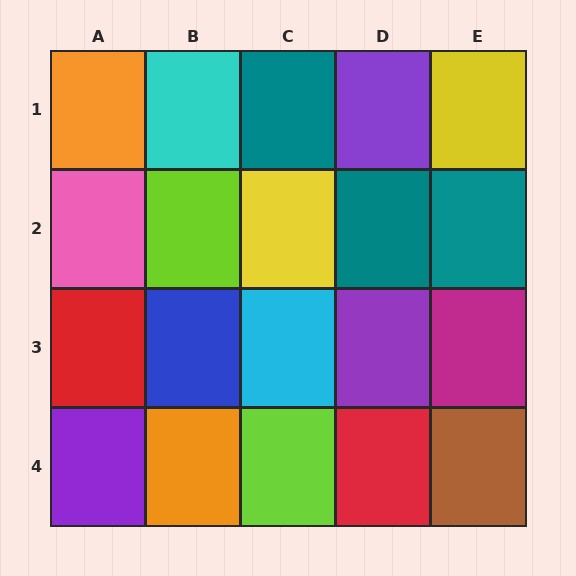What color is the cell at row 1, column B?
Cyan.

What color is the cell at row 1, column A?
Orange.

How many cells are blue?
1 cell is blue.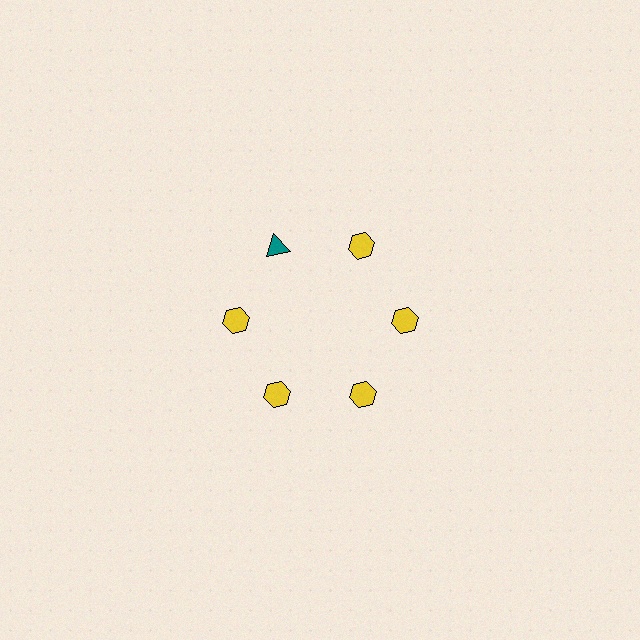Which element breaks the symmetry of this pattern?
The teal triangle at roughly the 11 o'clock position breaks the symmetry. All other shapes are yellow hexagons.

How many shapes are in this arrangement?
There are 6 shapes arranged in a ring pattern.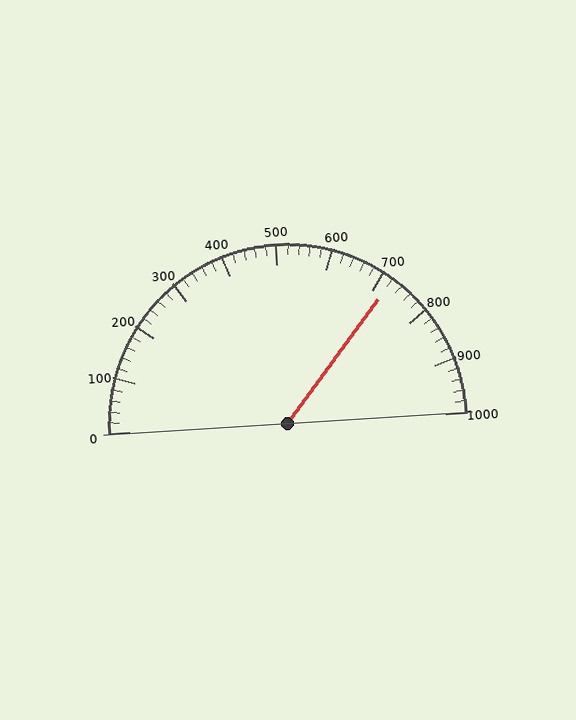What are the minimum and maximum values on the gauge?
The gauge ranges from 0 to 1000.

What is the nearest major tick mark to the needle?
The nearest major tick mark is 700.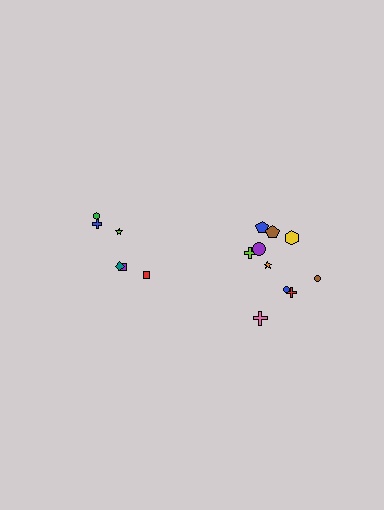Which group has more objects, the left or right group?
The right group.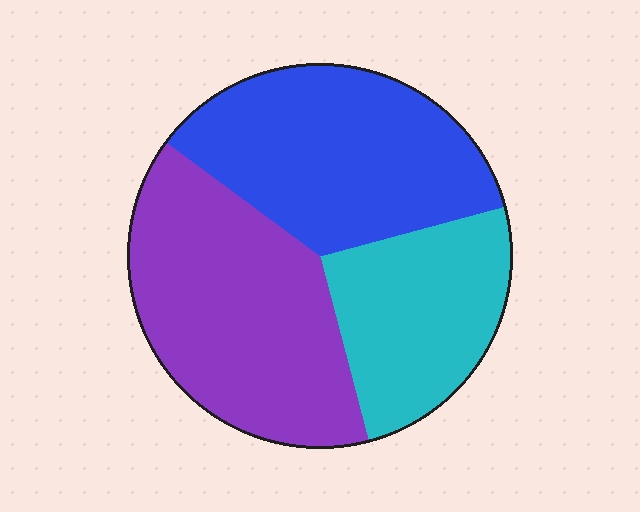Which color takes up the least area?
Cyan, at roughly 25%.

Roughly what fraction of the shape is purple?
Purple takes up about two fifths (2/5) of the shape.